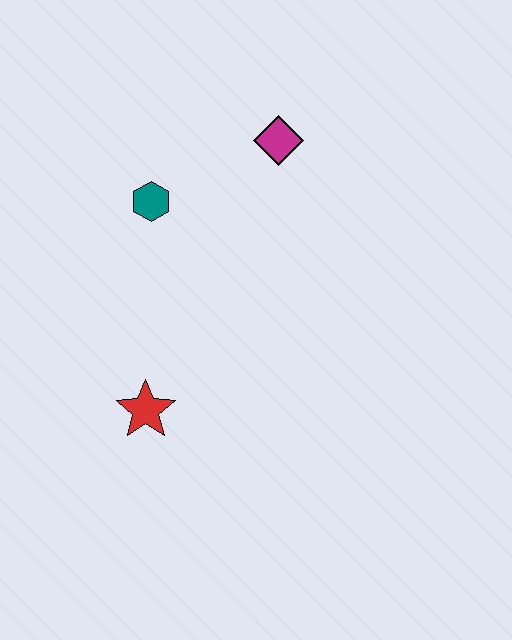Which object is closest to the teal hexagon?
The magenta diamond is closest to the teal hexagon.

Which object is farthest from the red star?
The magenta diamond is farthest from the red star.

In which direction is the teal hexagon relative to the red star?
The teal hexagon is above the red star.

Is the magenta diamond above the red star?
Yes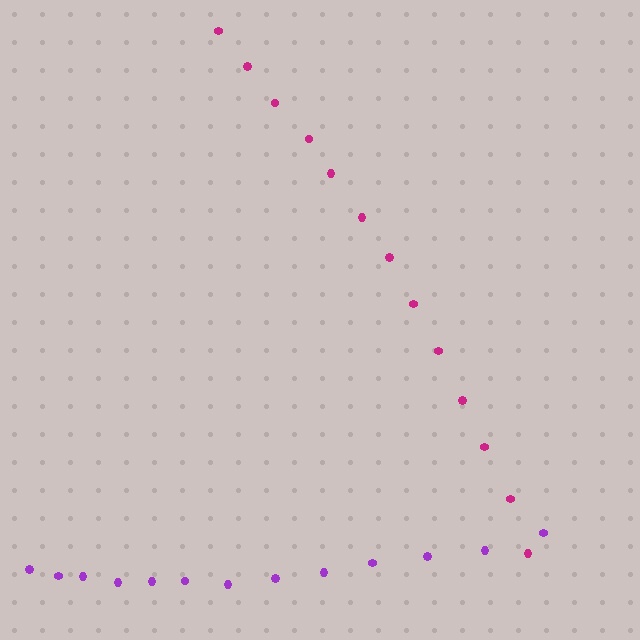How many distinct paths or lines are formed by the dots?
There are 2 distinct paths.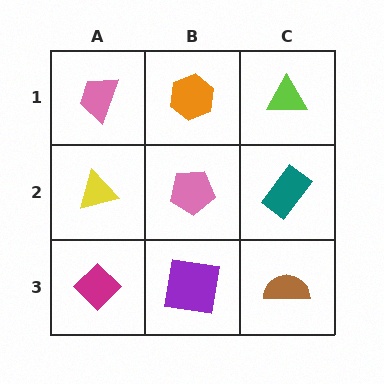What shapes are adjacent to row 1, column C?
A teal rectangle (row 2, column C), an orange hexagon (row 1, column B).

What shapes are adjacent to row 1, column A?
A yellow triangle (row 2, column A), an orange hexagon (row 1, column B).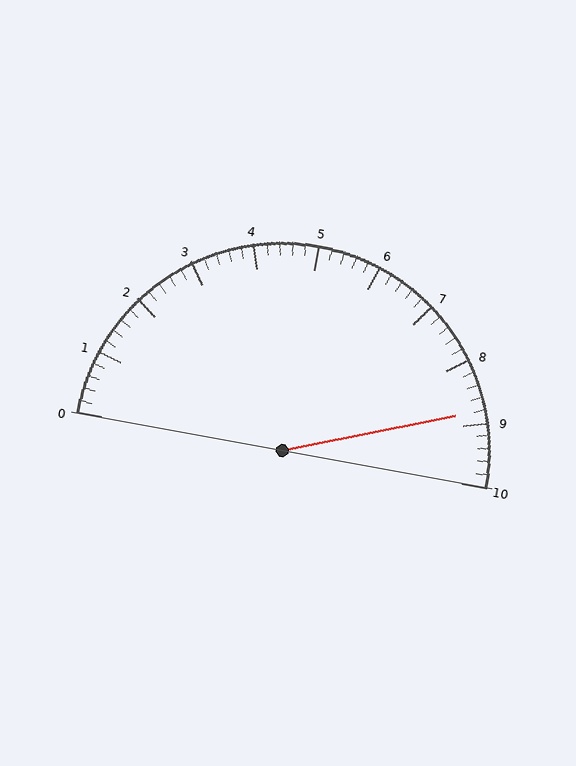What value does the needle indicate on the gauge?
The needle indicates approximately 8.8.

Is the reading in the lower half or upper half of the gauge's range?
The reading is in the upper half of the range (0 to 10).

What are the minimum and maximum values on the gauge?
The gauge ranges from 0 to 10.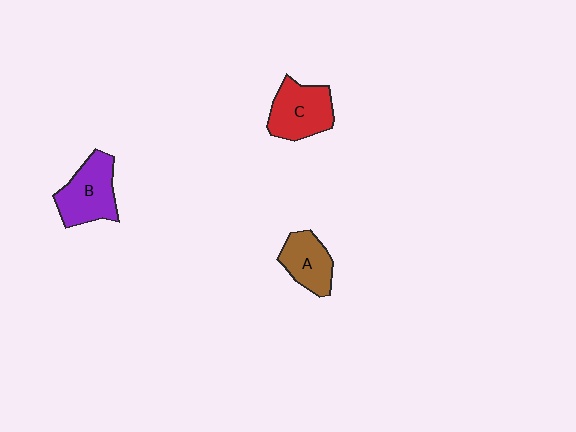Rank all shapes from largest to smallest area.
From largest to smallest: B (purple), C (red), A (brown).